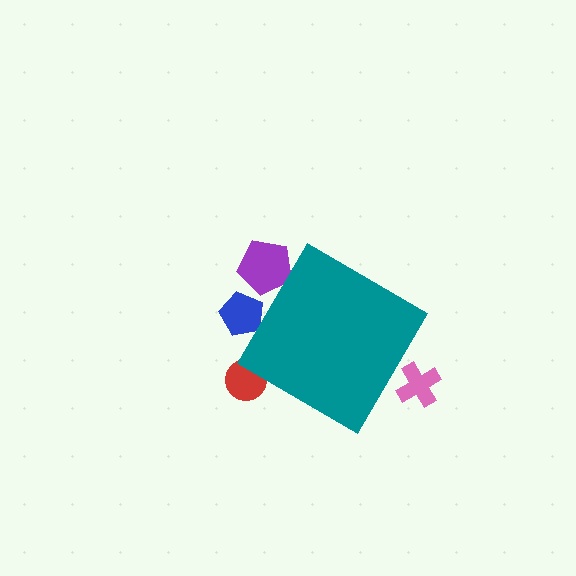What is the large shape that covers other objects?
A teal diamond.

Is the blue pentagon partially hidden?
Yes, the blue pentagon is partially hidden behind the teal diamond.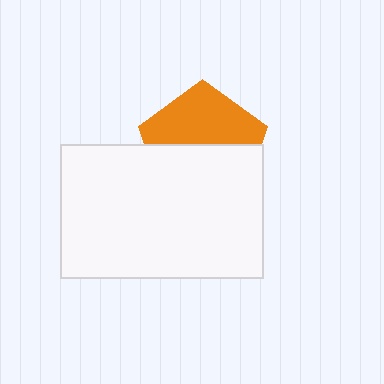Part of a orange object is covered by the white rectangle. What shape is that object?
It is a pentagon.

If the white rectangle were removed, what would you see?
You would see the complete orange pentagon.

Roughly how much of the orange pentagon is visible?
About half of it is visible (roughly 47%).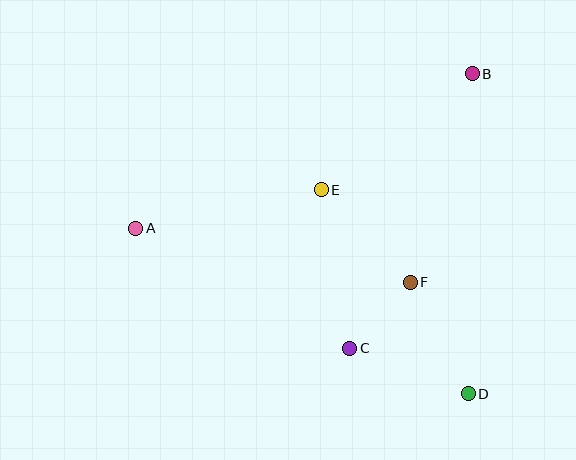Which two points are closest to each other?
Points C and F are closest to each other.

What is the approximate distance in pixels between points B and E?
The distance between B and E is approximately 190 pixels.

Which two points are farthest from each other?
Points A and D are farthest from each other.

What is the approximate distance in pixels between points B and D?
The distance between B and D is approximately 320 pixels.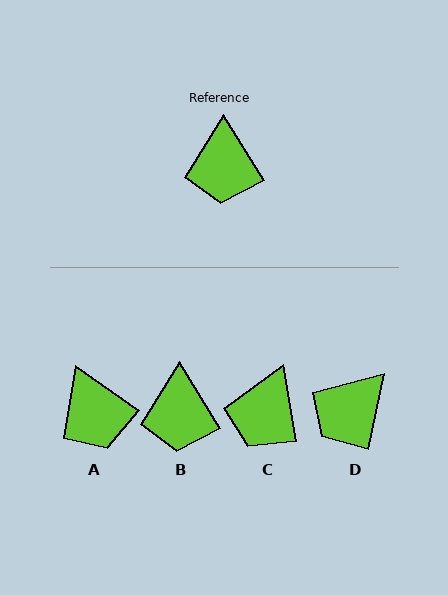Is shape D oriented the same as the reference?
No, it is off by about 44 degrees.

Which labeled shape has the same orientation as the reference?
B.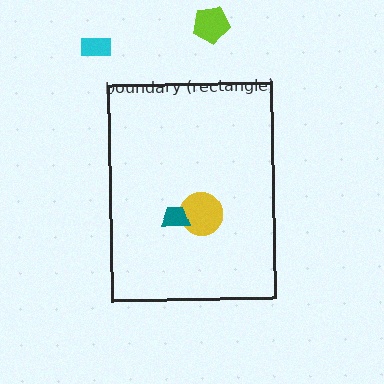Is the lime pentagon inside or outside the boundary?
Outside.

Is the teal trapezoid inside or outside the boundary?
Inside.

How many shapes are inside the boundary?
2 inside, 2 outside.